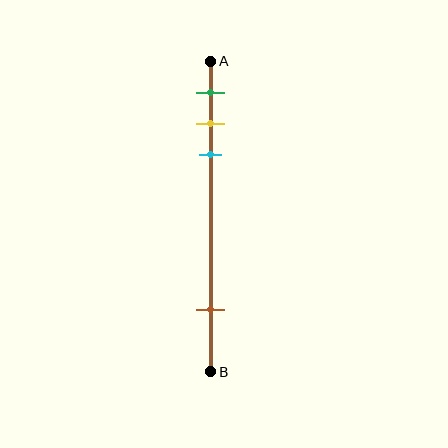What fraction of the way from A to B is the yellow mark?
The yellow mark is approximately 20% (0.2) of the way from A to B.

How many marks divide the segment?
There are 4 marks dividing the segment.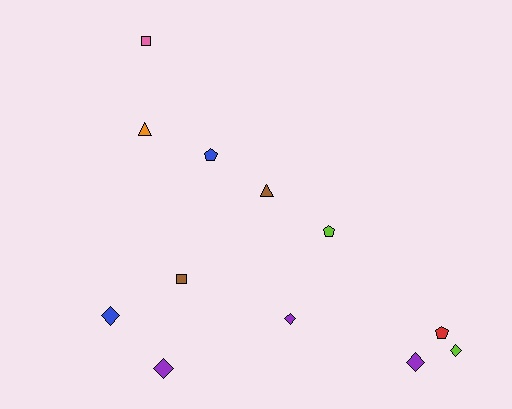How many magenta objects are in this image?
There are no magenta objects.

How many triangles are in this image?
There are 2 triangles.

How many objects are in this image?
There are 12 objects.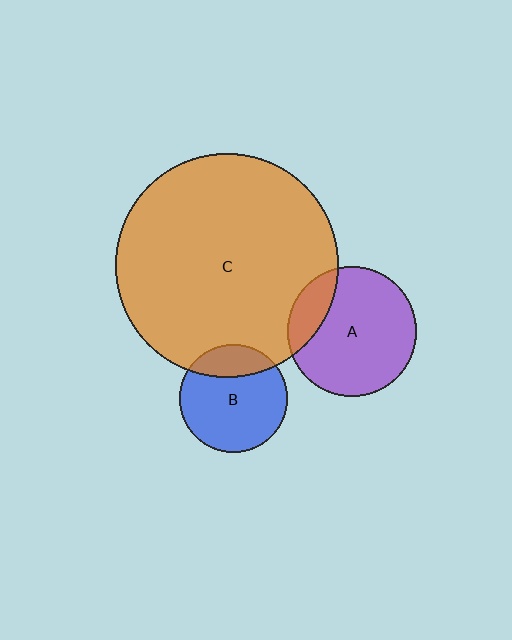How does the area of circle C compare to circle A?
Approximately 2.9 times.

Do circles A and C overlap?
Yes.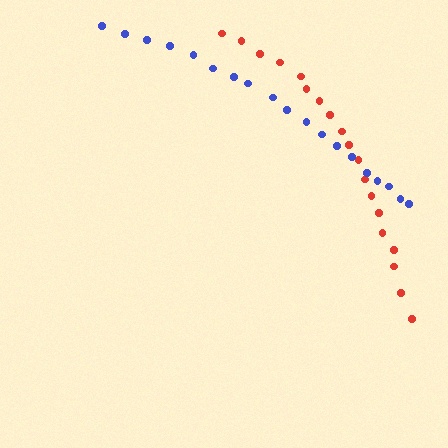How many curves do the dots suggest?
There are 2 distinct paths.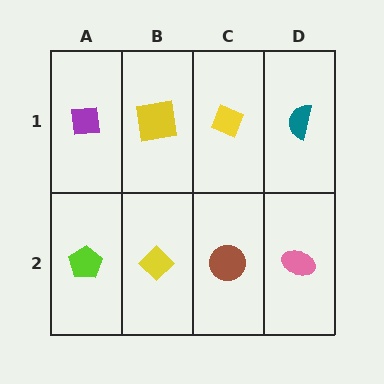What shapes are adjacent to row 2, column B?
A yellow square (row 1, column B), a lime pentagon (row 2, column A), a brown circle (row 2, column C).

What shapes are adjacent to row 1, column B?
A yellow diamond (row 2, column B), a purple square (row 1, column A), a yellow diamond (row 1, column C).